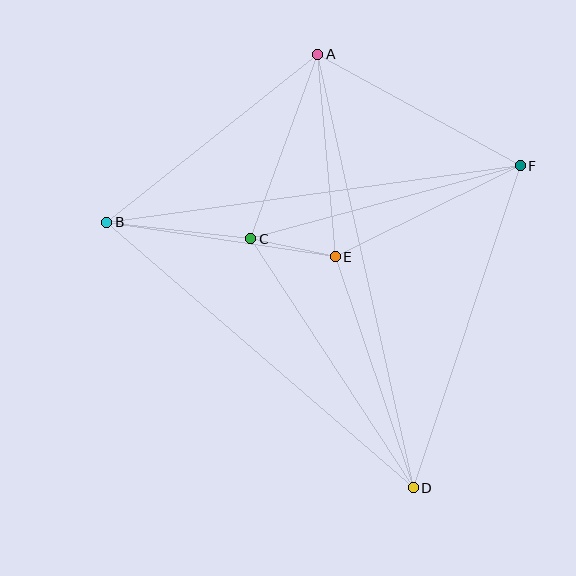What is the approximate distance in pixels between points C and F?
The distance between C and F is approximately 279 pixels.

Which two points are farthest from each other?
Points A and D are farthest from each other.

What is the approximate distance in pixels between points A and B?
The distance between A and B is approximately 270 pixels.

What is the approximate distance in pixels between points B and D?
The distance between B and D is approximately 405 pixels.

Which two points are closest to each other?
Points C and E are closest to each other.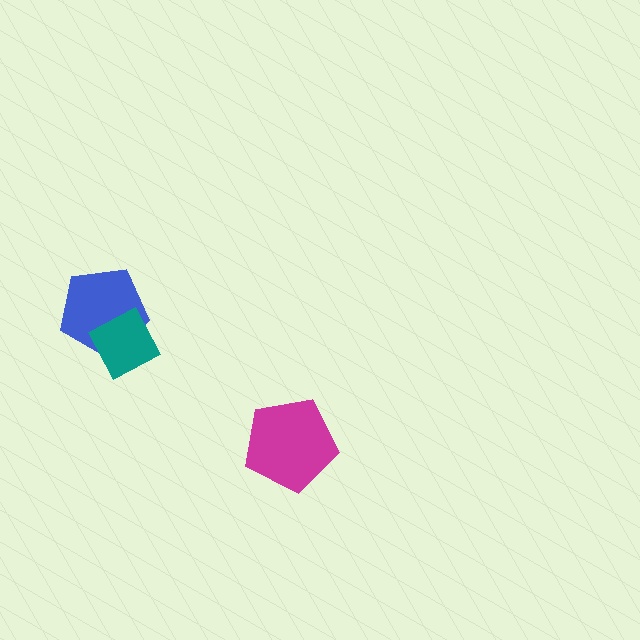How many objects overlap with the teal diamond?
1 object overlaps with the teal diamond.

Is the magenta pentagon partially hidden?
No, no other shape covers it.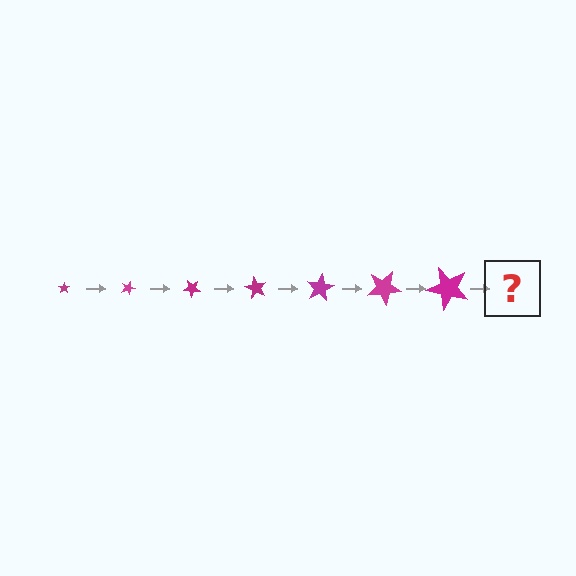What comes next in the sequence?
The next element should be a star, larger than the previous one and rotated 140 degrees from the start.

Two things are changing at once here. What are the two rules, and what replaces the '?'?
The two rules are that the star grows larger each step and it rotates 20 degrees each step. The '?' should be a star, larger than the previous one and rotated 140 degrees from the start.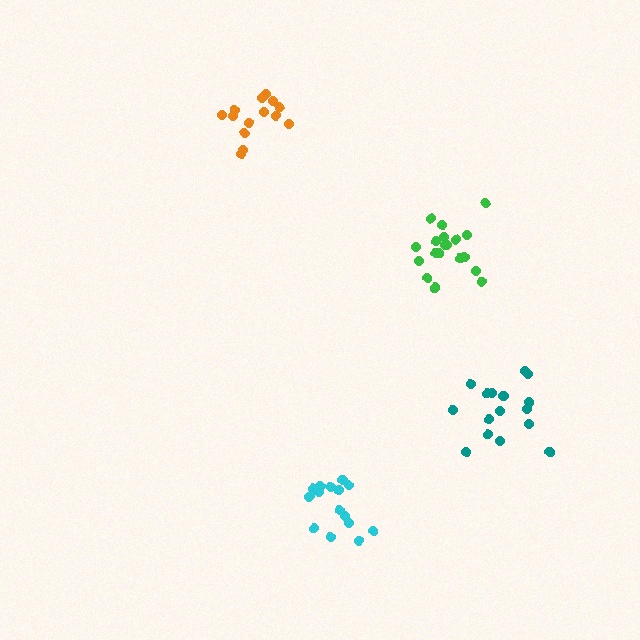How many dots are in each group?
Group 1: 14 dots, Group 2: 16 dots, Group 3: 15 dots, Group 4: 19 dots (64 total).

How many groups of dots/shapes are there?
There are 4 groups.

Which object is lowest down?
The cyan cluster is bottommost.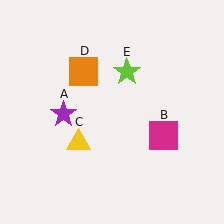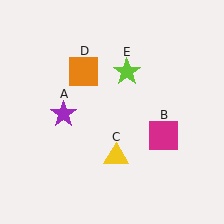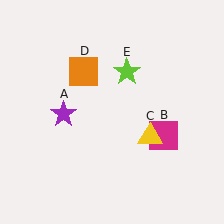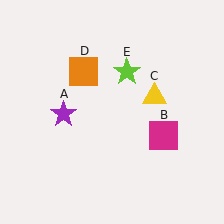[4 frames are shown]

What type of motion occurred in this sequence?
The yellow triangle (object C) rotated counterclockwise around the center of the scene.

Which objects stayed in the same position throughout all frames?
Purple star (object A) and magenta square (object B) and orange square (object D) and lime star (object E) remained stationary.